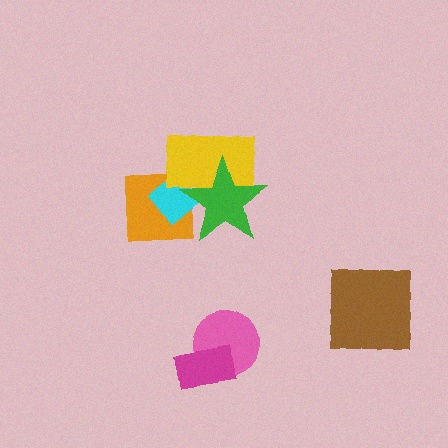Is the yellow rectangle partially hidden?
Yes, it is partially covered by another shape.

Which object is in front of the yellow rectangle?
The green star is in front of the yellow rectangle.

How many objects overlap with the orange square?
3 objects overlap with the orange square.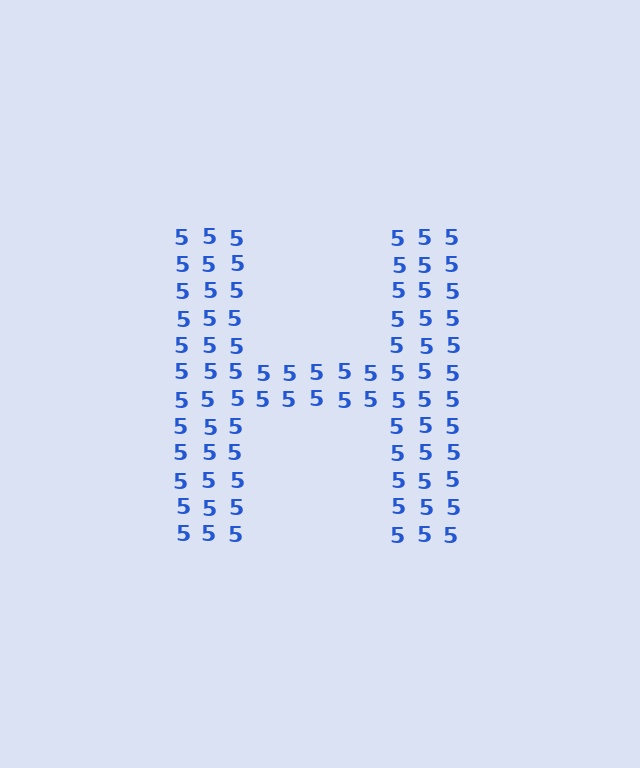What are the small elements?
The small elements are digit 5's.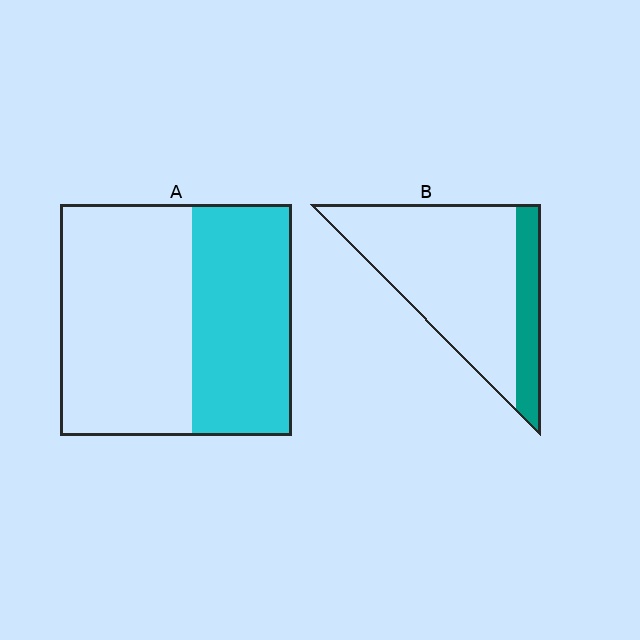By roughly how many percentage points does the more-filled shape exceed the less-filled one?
By roughly 25 percentage points (A over B).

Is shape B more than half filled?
No.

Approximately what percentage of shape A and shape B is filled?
A is approximately 45% and B is approximately 20%.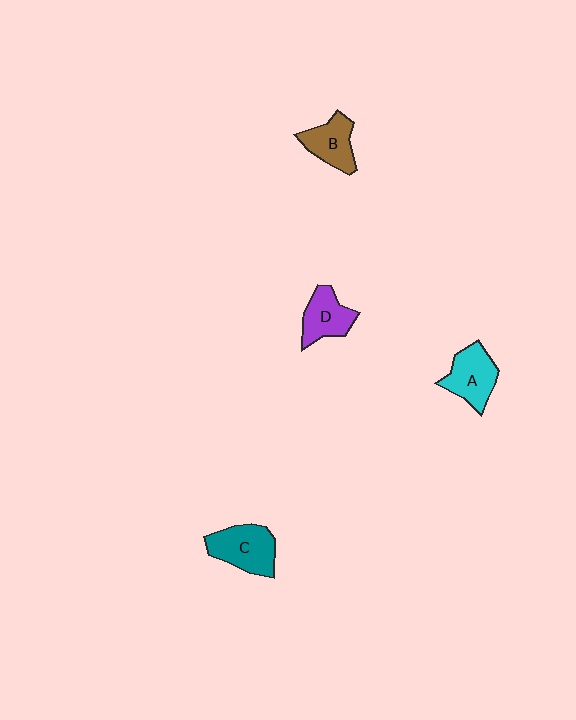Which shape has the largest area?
Shape C (teal).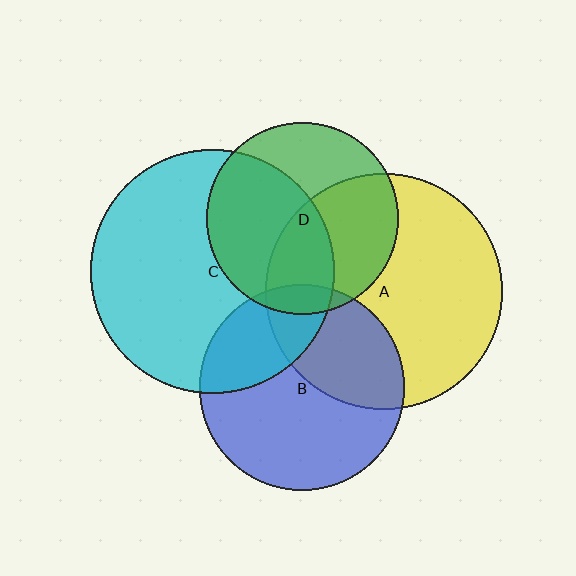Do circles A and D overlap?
Yes.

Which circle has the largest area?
Circle C (cyan).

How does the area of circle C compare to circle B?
Approximately 1.4 times.